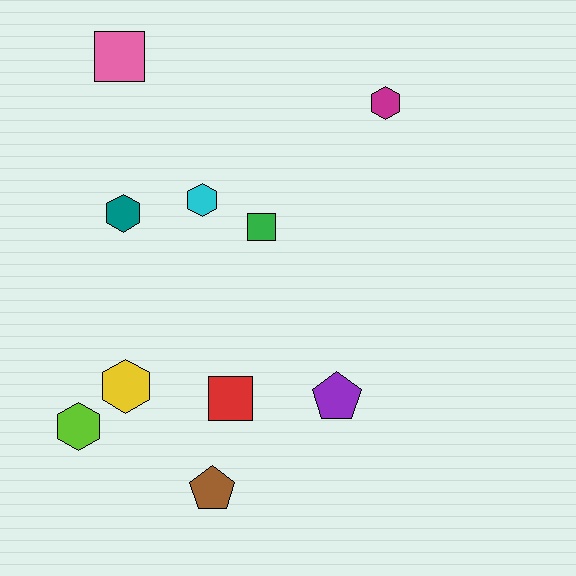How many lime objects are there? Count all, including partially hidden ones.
There is 1 lime object.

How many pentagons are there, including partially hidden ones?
There are 2 pentagons.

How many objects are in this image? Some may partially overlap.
There are 10 objects.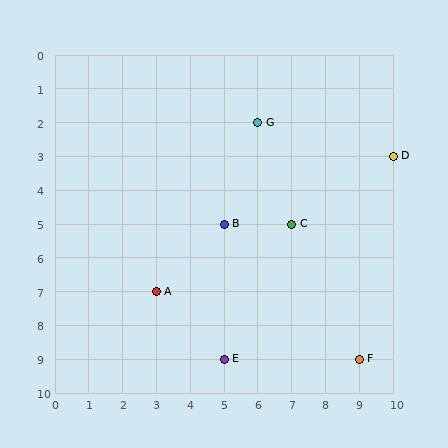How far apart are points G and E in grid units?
Points G and E are 1 column and 7 rows apart (about 7.1 grid units diagonally).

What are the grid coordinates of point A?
Point A is at grid coordinates (3, 7).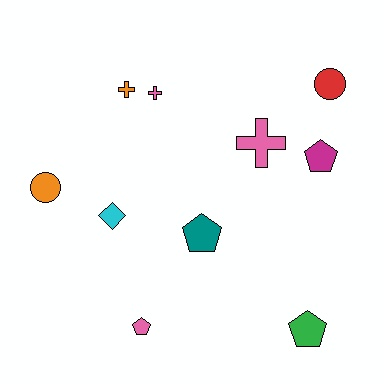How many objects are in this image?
There are 10 objects.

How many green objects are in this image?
There is 1 green object.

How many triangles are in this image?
There are no triangles.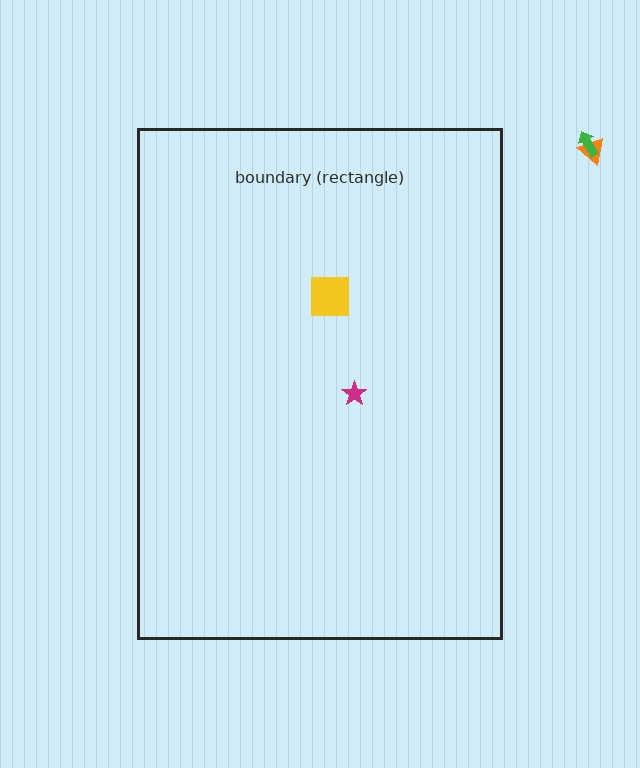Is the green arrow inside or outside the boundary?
Outside.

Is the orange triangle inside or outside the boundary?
Outside.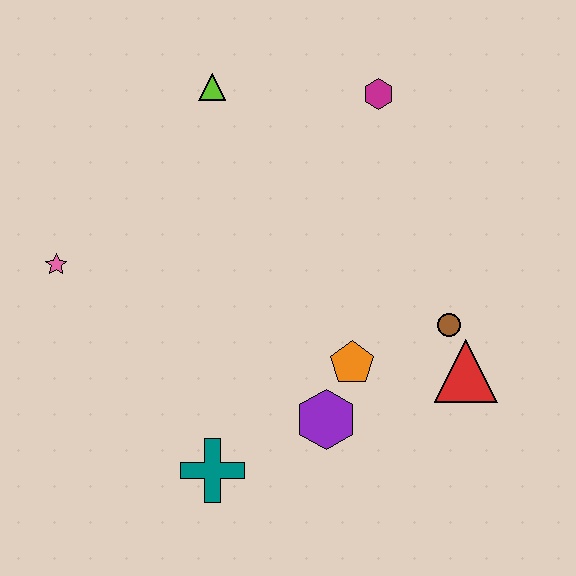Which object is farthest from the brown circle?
The pink star is farthest from the brown circle.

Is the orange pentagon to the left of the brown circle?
Yes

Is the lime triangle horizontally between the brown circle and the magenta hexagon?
No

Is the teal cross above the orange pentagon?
No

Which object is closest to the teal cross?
The purple hexagon is closest to the teal cross.